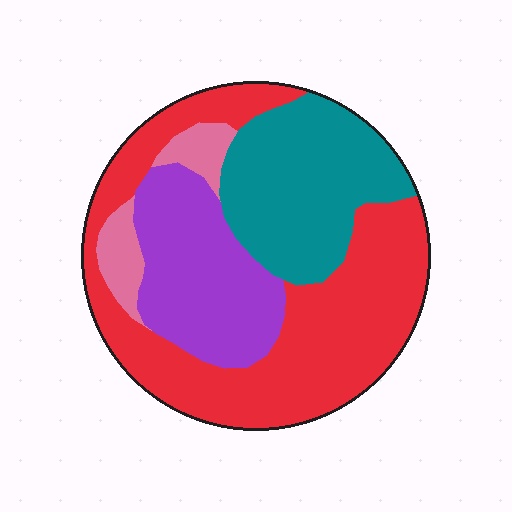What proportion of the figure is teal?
Teal covers around 25% of the figure.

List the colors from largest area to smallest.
From largest to smallest: red, teal, purple, pink.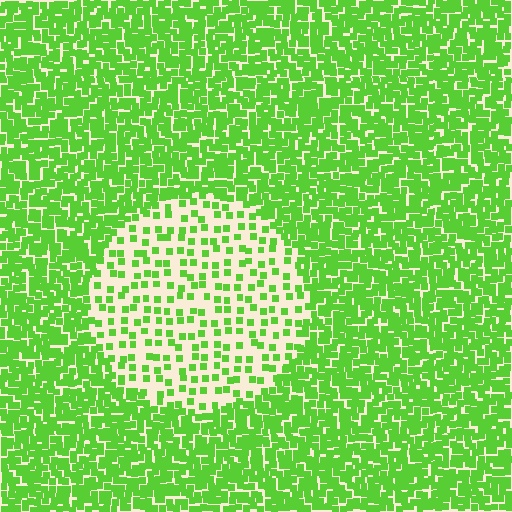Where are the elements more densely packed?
The elements are more densely packed outside the circle boundary.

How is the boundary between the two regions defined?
The boundary is defined by a change in element density (approximately 2.9x ratio). All elements are the same color, size, and shape.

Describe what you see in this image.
The image contains small lime elements arranged at two different densities. A circle-shaped region is visible where the elements are less densely packed than the surrounding area.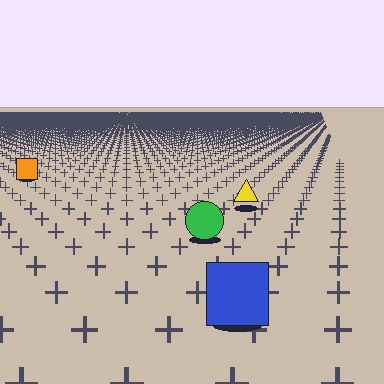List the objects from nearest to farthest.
From nearest to farthest: the blue square, the green circle, the yellow triangle, the orange square.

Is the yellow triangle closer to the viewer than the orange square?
Yes. The yellow triangle is closer — you can tell from the texture gradient: the ground texture is coarser near it.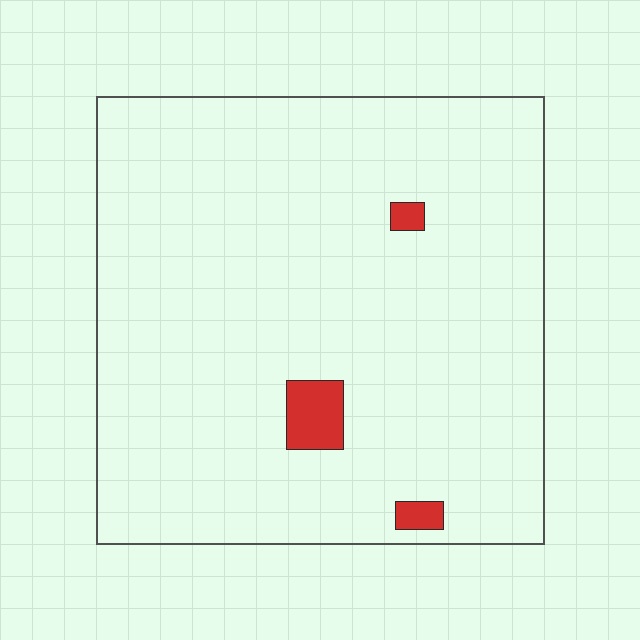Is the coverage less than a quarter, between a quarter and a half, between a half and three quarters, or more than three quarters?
Less than a quarter.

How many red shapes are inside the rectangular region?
3.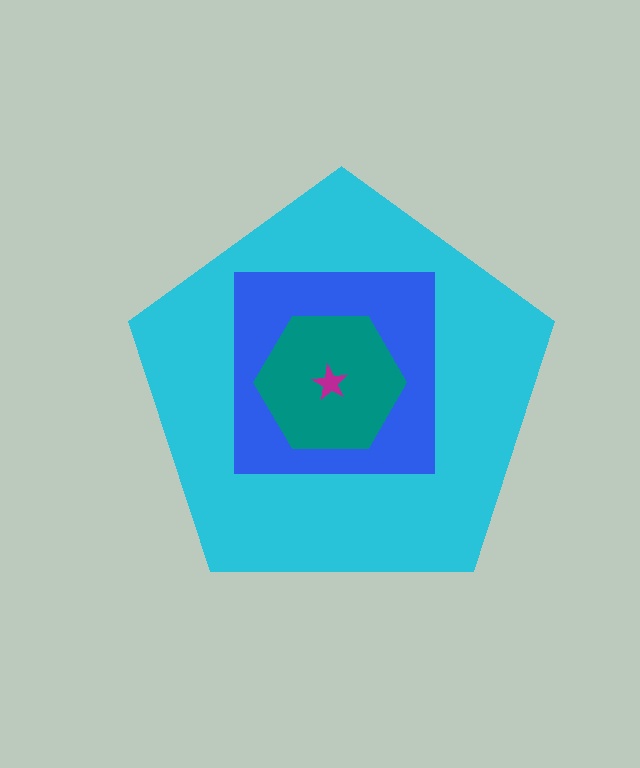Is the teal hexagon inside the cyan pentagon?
Yes.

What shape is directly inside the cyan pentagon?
The blue square.